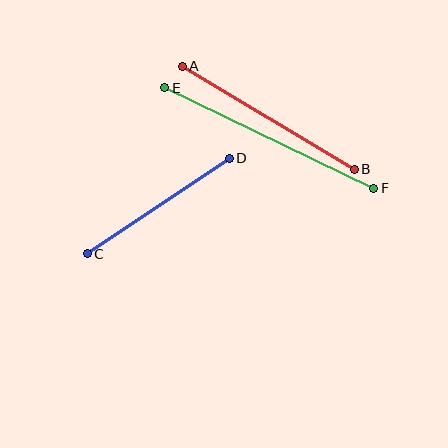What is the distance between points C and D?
The distance is approximately 171 pixels.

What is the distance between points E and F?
The distance is approximately 232 pixels.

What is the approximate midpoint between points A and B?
The midpoint is at approximately (268, 118) pixels.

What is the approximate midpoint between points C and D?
The midpoint is at approximately (158, 206) pixels.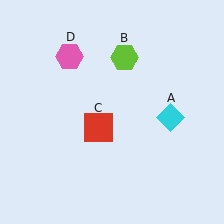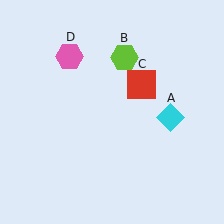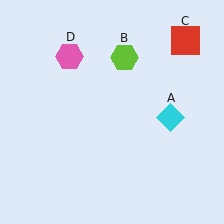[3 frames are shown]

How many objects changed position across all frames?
1 object changed position: red square (object C).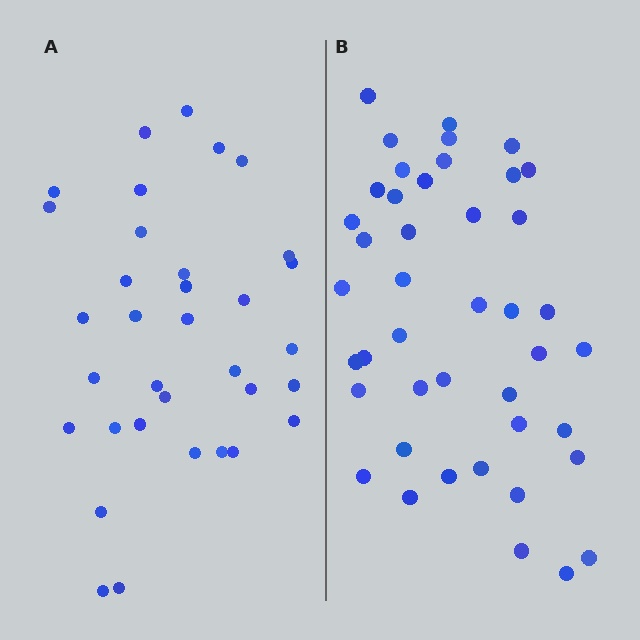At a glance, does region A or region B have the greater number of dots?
Region B (the right region) has more dots.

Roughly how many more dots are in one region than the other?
Region B has roughly 8 or so more dots than region A.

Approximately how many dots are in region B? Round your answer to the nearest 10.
About 40 dots. (The exact count is 43, which rounds to 40.)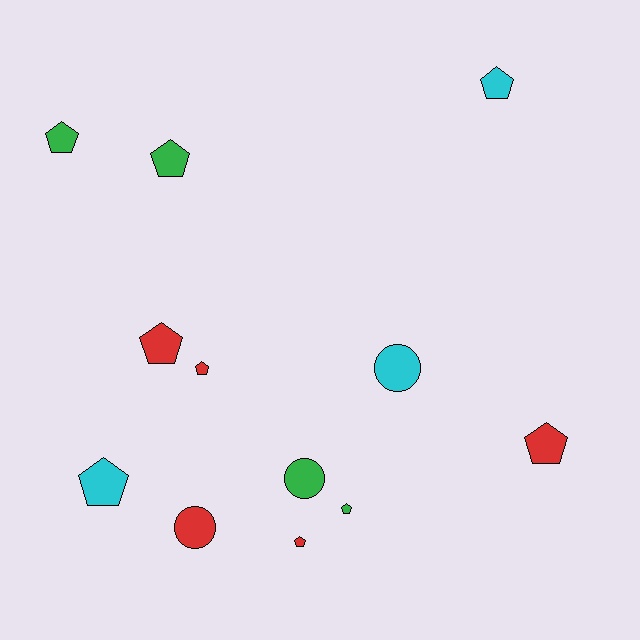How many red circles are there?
There is 1 red circle.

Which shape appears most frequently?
Pentagon, with 9 objects.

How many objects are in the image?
There are 12 objects.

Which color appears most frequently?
Red, with 5 objects.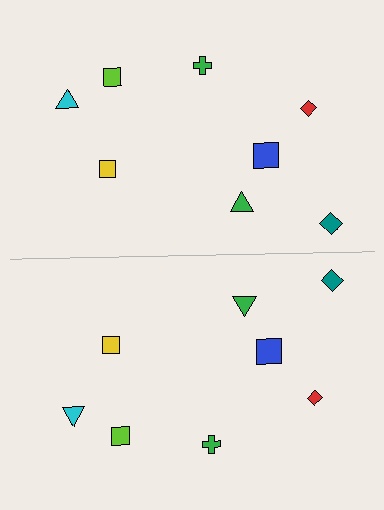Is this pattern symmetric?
Yes, this pattern has bilateral (reflection) symmetry.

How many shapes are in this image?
There are 16 shapes in this image.